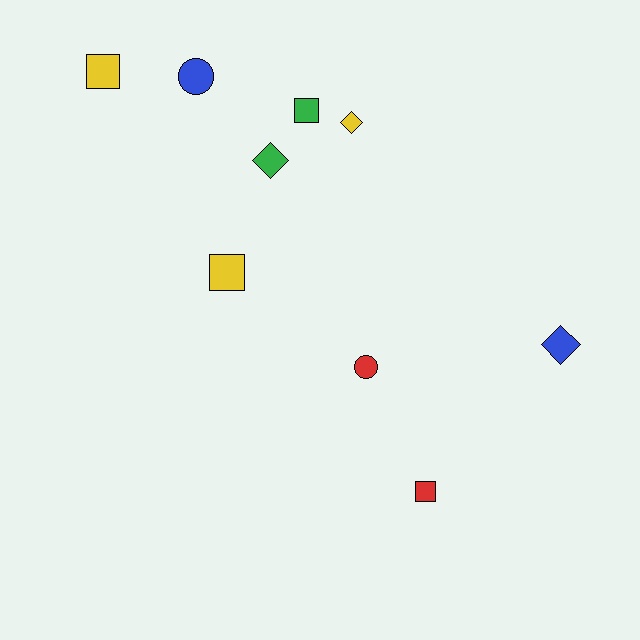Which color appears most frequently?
Yellow, with 3 objects.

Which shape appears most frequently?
Square, with 4 objects.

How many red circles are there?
There is 1 red circle.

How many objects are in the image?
There are 9 objects.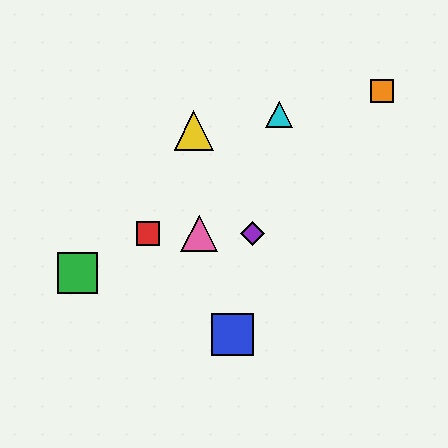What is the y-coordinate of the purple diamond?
The purple diamond is at y≈234.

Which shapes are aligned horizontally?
The red square, the purple diamond, the pink triangle are aligned horizontally.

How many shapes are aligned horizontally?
3 shapes (the red square, the purple diamond, the pink triangle) are aligned horizontally.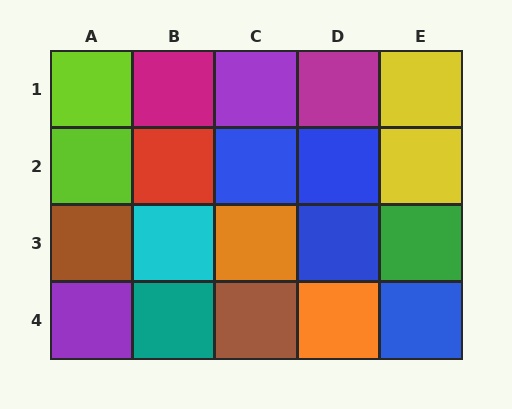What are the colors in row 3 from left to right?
Brown, cyan, orange, blue, green.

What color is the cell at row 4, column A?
Purple.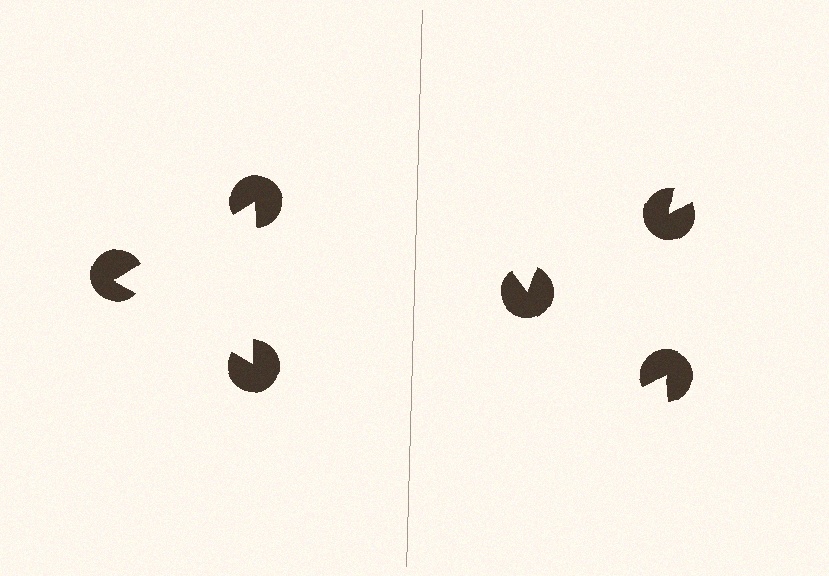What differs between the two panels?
The pac-man discs are positioned identically on both sides; only the wedge orientations differ. On the left they align to a triangle; on the right they are misaligned.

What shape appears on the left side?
An illusory triangle.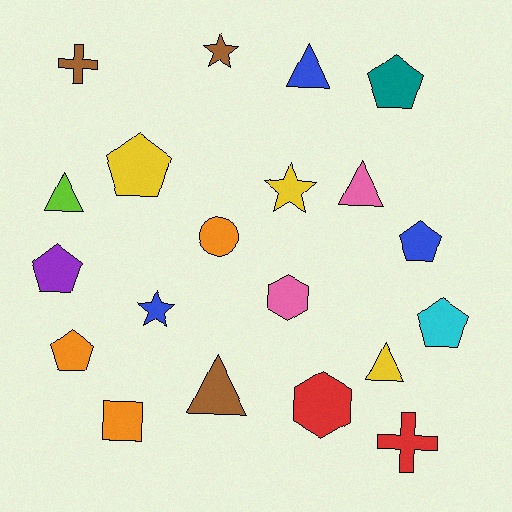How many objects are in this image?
There are 20 objects.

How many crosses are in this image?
There are 2 crosses.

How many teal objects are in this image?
There is 1 teal object.